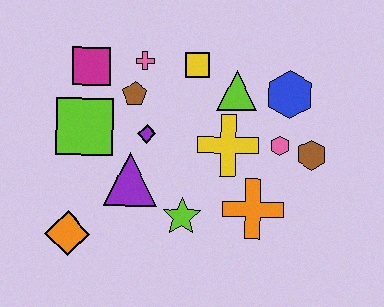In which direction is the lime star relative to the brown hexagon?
The lime star is to the left of the brown hexagon.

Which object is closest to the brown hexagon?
The pink hexagon is closest to the brown hexagon.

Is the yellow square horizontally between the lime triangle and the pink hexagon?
No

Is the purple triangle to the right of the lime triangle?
No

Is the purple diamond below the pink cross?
Yes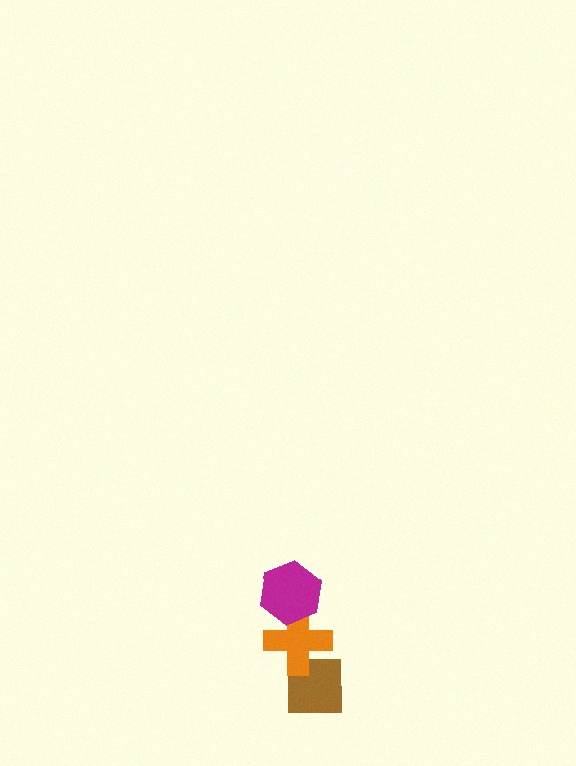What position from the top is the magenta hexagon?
The magenta hexagon is 1st from the top.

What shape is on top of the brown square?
The orange cross is on top of the brown square.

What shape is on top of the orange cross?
The magenta hexagon is on top of the orange cross.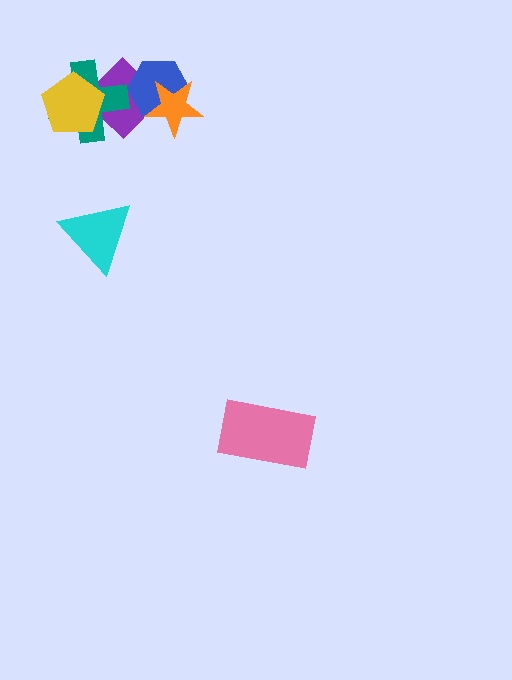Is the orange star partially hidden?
No, no other shape covers it.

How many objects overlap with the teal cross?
2 objects overlap with the teal cross.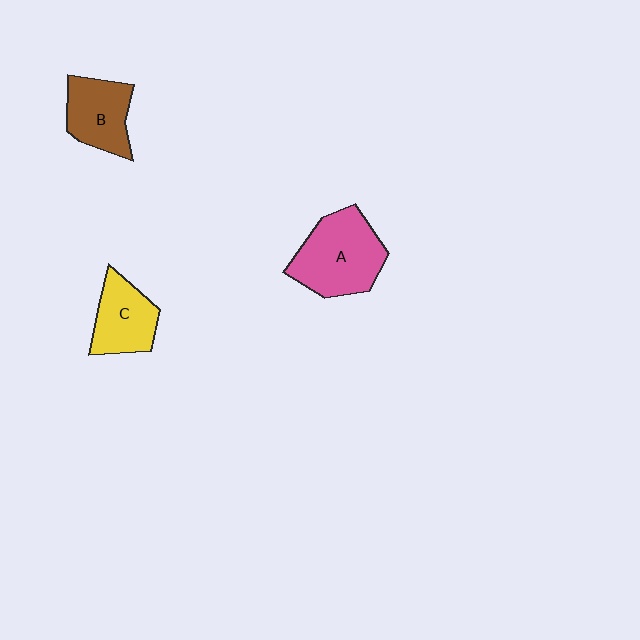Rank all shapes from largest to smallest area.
From largest to smallest: A (pink), B (brown), C (yellow).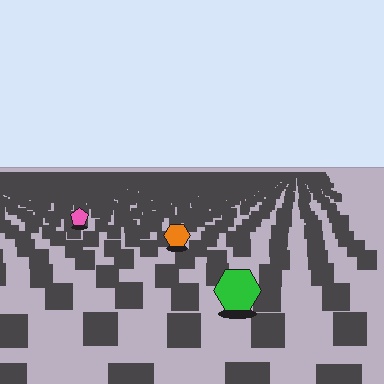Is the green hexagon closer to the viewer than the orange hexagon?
Yes. The green hexagon is closer — you can tell from the texture gradient: the ground texture is coarser near it.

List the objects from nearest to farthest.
From nearest to farthest: the green hexagon, the orange hexagon, the pink pentagon.